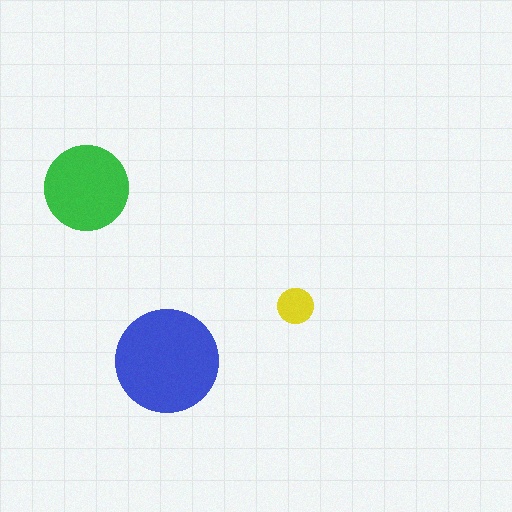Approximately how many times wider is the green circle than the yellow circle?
About 2.5 times wider.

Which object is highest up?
The green circle is topmost.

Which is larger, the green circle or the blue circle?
The blue one.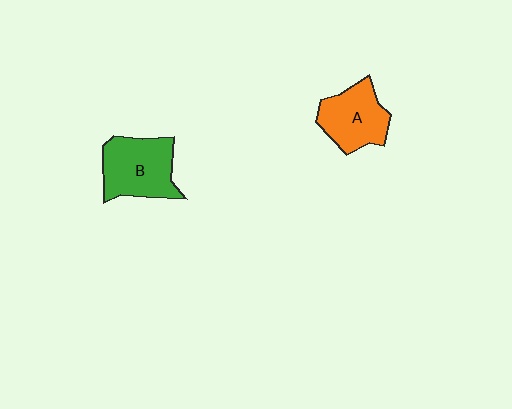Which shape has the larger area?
Shape B (green).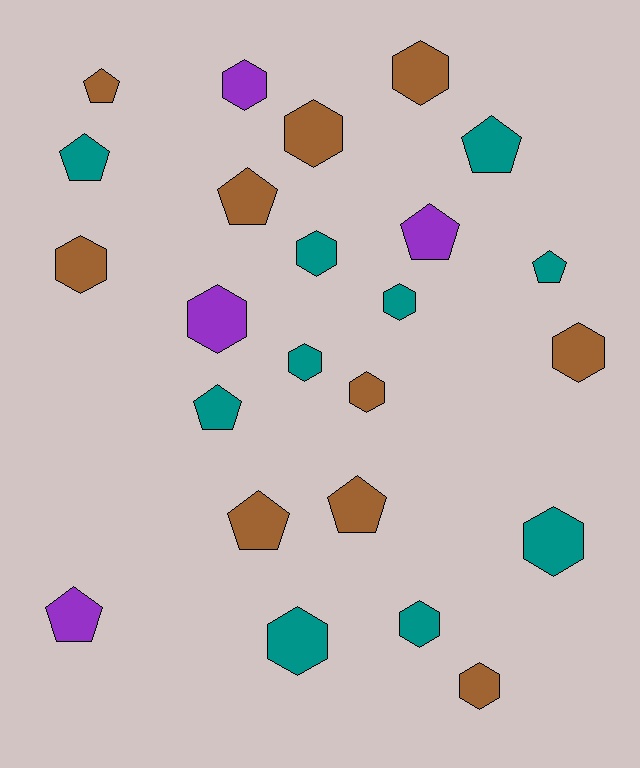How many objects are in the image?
There are 24 objects.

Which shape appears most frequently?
Hexagon, with 14 objects.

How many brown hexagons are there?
There are 6 brown hexagons.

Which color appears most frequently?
Brown, with 10 objects.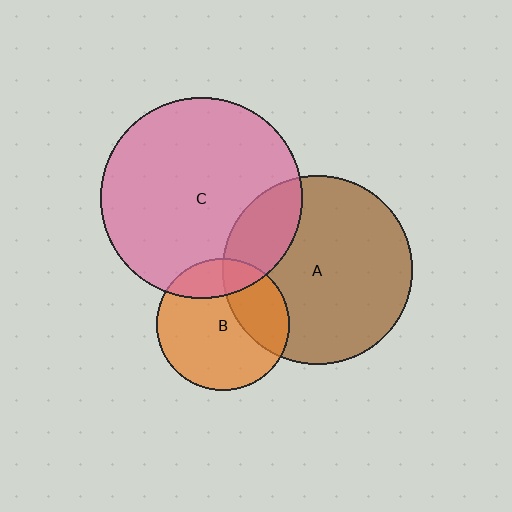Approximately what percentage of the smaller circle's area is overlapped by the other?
Approximately 30%.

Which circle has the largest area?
Circle C (pink).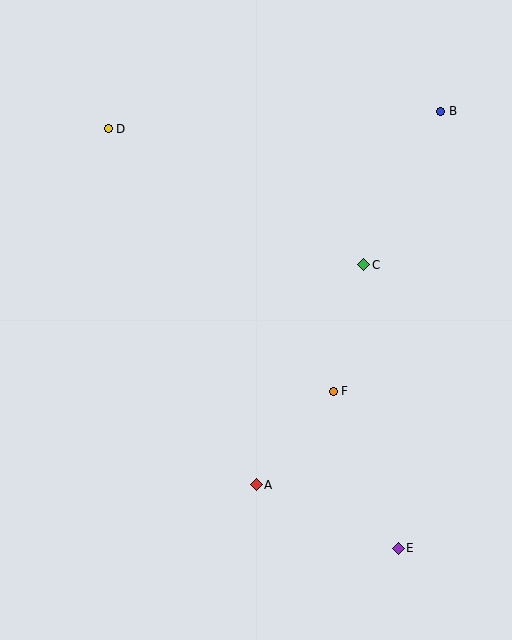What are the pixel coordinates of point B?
Point B is at (441, 111).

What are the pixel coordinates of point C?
Point C is at (364, 265).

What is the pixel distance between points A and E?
The distance between A and E is 155 pixels.